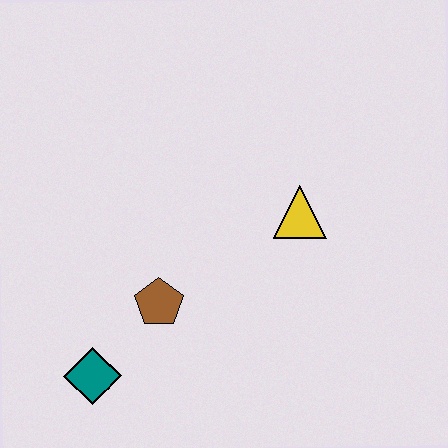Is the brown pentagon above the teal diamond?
Yes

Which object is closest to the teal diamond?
The brown pentagon is closest to the teal diamond.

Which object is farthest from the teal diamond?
The yellow triangle is farthest from the teal diamond.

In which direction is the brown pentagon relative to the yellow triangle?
The brown pentagon is to the left of the yellow triangle.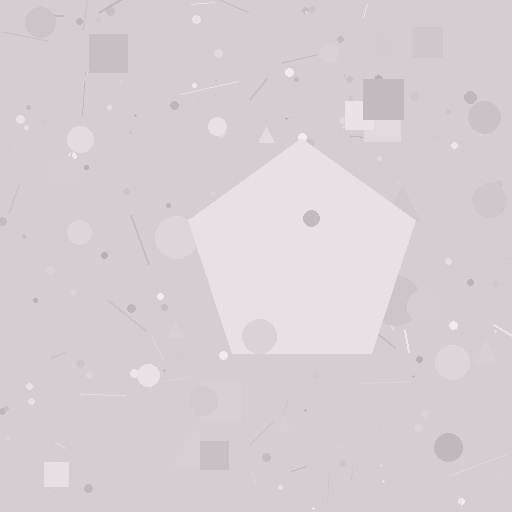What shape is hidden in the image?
A pentagon is hidden in the image.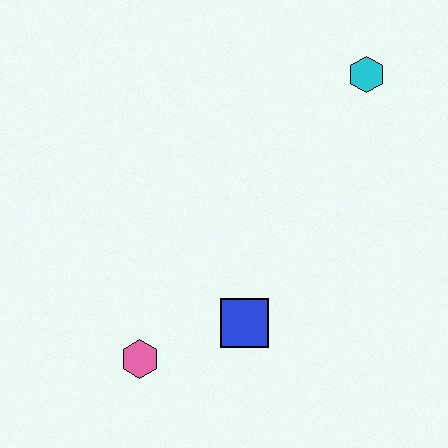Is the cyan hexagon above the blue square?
Yes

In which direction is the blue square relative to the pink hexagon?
The blue square is to the right of the pink hexagon.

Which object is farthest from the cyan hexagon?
The pink hexagon is farthest from the cyan hexagon.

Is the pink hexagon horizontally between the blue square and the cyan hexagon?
No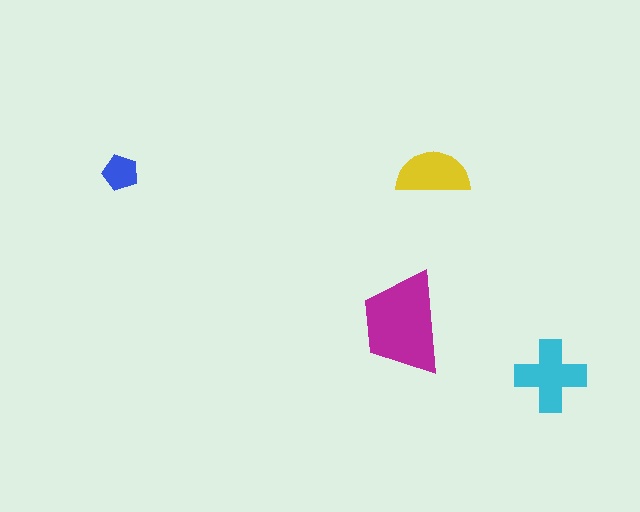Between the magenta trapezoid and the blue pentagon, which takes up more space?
The magenta trapezoid.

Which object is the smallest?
The blue pentagon.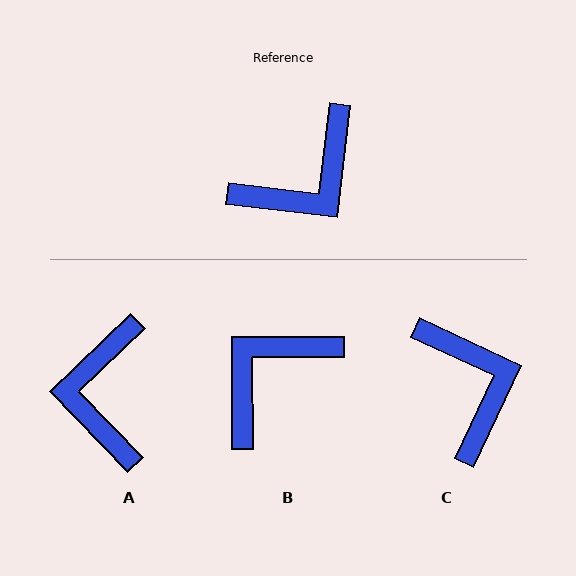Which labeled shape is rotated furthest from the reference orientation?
B, about 173 degrees away.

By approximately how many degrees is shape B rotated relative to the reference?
Approximately 173 degrees clockwise.